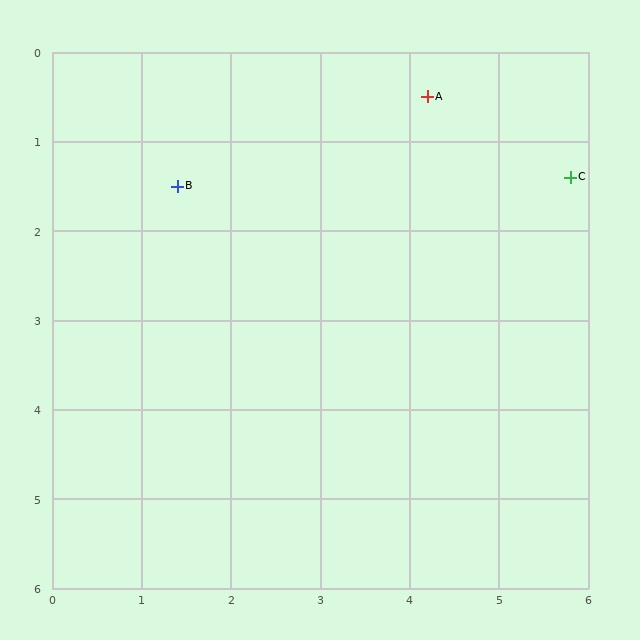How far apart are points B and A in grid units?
Points B and A are about 3.0 grid units apart.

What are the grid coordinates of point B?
Point B is at approximately (1.4, 1.5).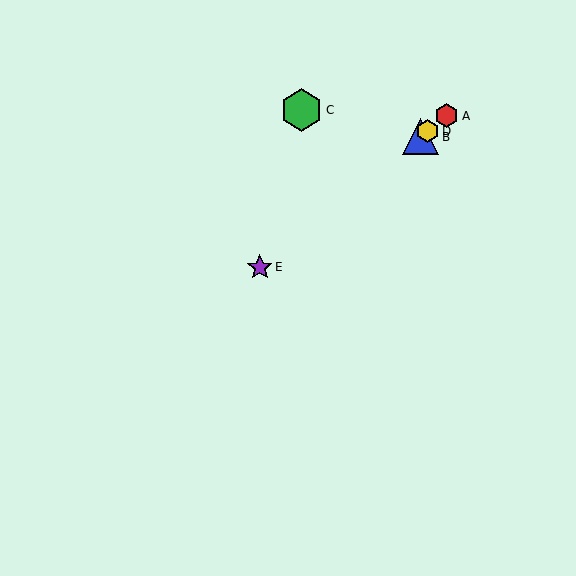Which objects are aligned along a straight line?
Objects A, B, D, E are aligned along a straight line.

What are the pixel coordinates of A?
Object A is at (447, 116).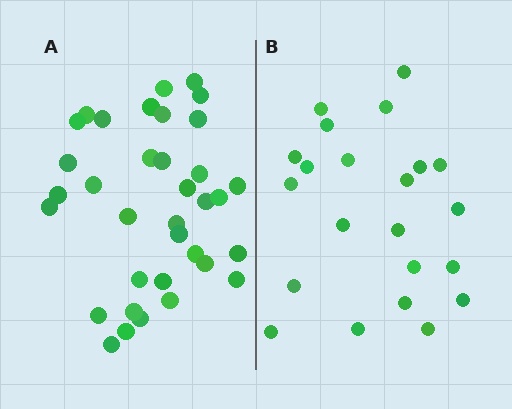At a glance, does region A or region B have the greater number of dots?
Region A (the left region) has more dots.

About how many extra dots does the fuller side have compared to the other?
Region A has approximately 15 more dots than region B.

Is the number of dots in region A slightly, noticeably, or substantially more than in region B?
Region A has substantially more. The ratio is roughly 1.6 to 1.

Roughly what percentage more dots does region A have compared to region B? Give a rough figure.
About 60% more.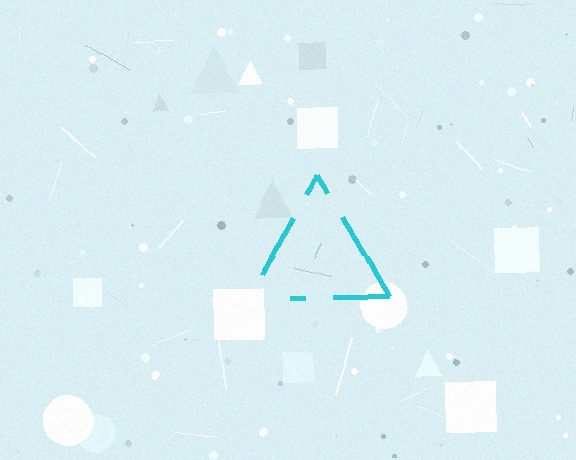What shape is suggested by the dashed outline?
The dashed outline suggests a triangle.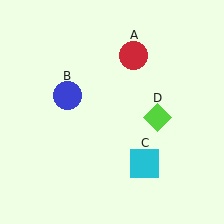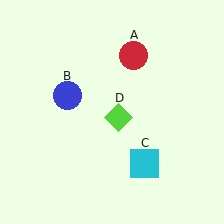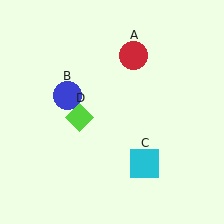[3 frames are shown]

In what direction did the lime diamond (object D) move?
The lime diamond (object D) moved left.